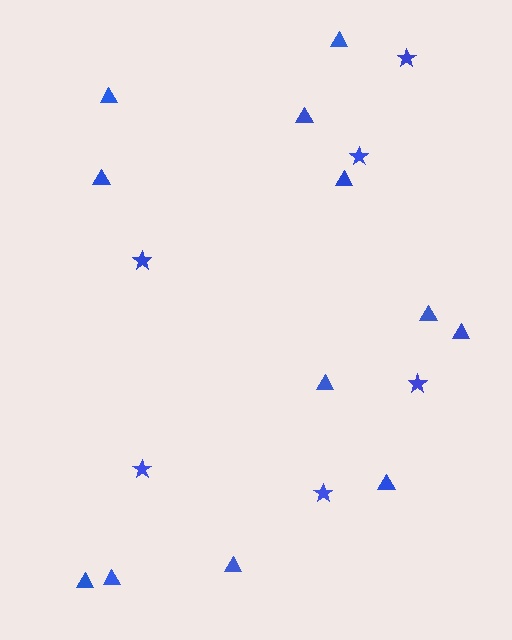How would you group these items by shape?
There are 2 groups: one group of triangles (12) and one group of stars (6).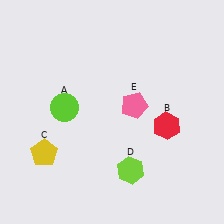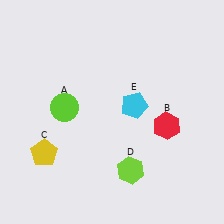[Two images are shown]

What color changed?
The pentagon (E) changed from pink in Image 1 to cyan in Image 2.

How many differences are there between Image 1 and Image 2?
There is 1 difference between the two images.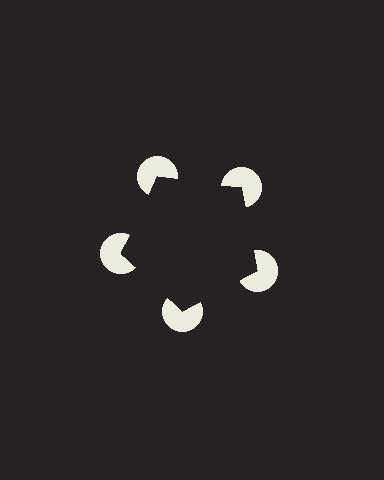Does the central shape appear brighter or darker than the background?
It typically appears slightly darker than the background, even though no actual brightness change is drawn.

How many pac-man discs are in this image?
There are 5 — one at each vertex of the illusory pentagon.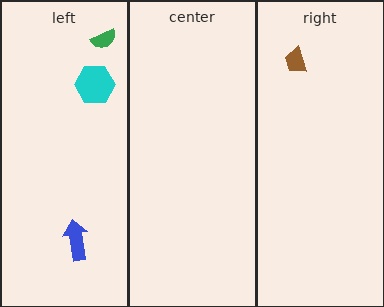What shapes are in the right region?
The brown trapezoid.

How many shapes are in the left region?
3.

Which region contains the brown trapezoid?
The right region.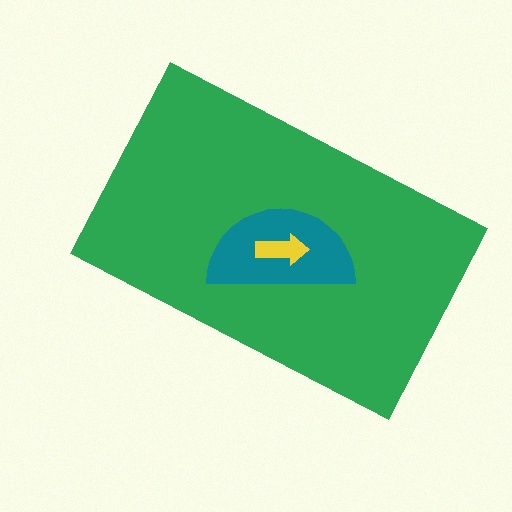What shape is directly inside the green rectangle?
The teal semicircle.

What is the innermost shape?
The yellow arrow.